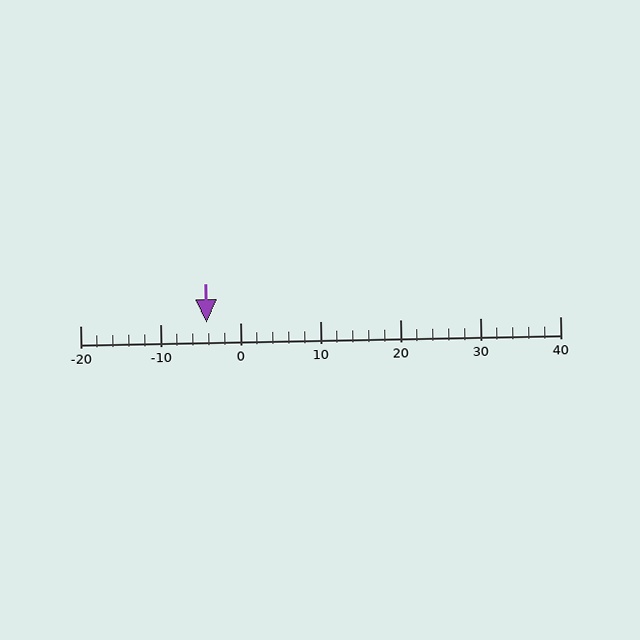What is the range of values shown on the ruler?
The ruler shows values from -20 to 40.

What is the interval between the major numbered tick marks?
The major tick marks are spaced 10 units apart.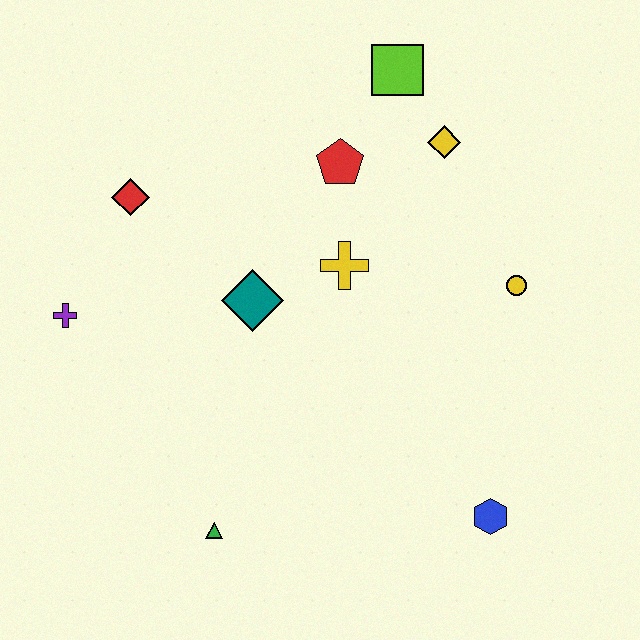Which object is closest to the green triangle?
The teal diamond is closest to the green triangle.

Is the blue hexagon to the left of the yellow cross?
No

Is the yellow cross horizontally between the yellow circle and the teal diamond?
Yes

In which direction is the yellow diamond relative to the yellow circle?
The yellow diamond is above the yellow circle.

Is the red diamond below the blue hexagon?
No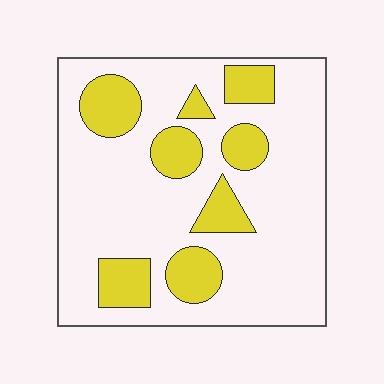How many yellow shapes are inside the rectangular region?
8.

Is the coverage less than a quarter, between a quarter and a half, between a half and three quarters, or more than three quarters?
Less than a quarter.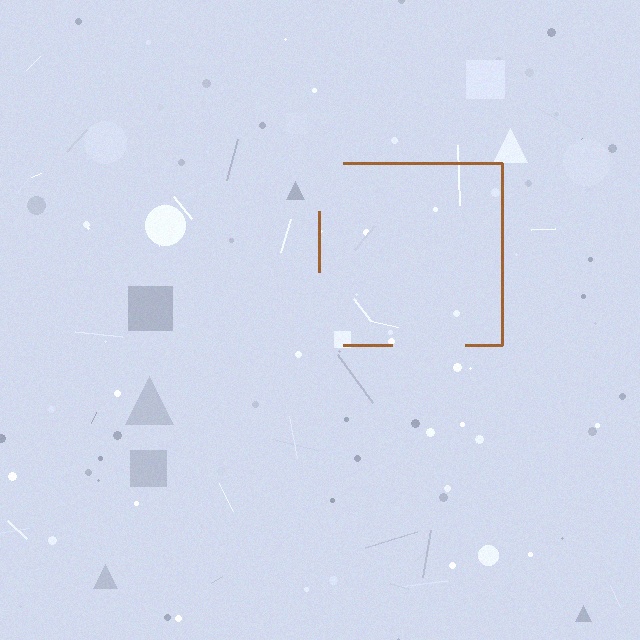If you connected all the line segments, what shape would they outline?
They would outline a square.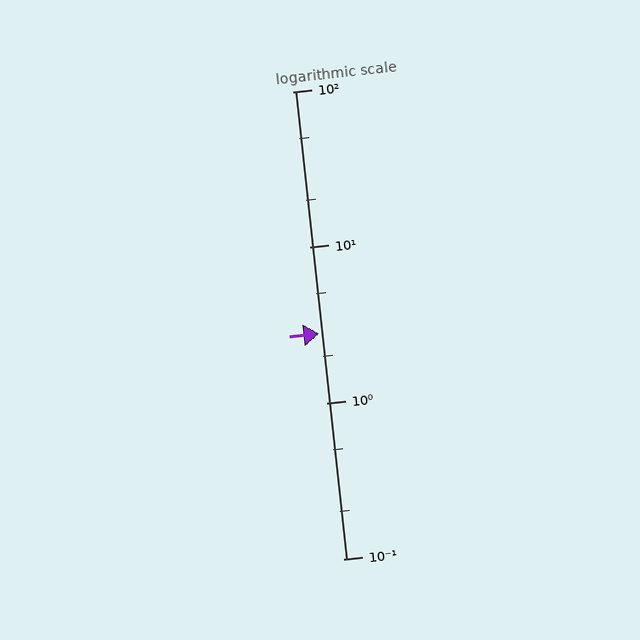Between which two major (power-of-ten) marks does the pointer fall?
The pointer is between 1 and 10.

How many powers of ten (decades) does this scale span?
The scale spans 3 decades, from 0.1 to 100.